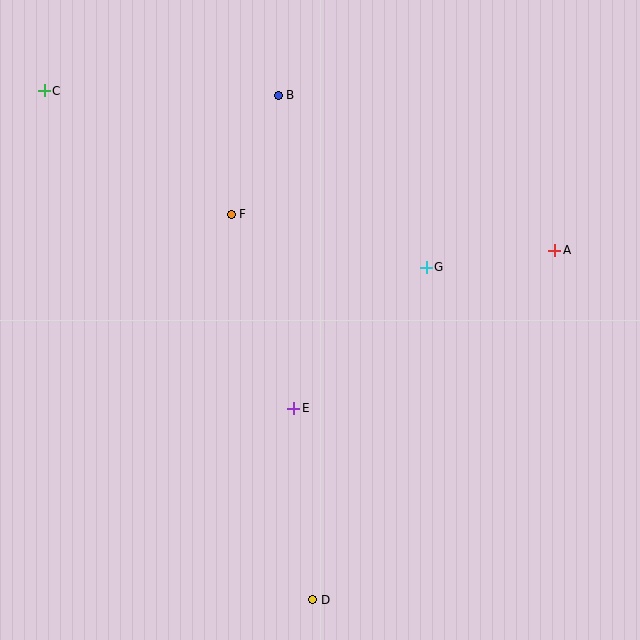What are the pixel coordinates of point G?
Point G is at (426, 267).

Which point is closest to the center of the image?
Point E at (294, 408) is closest to the center.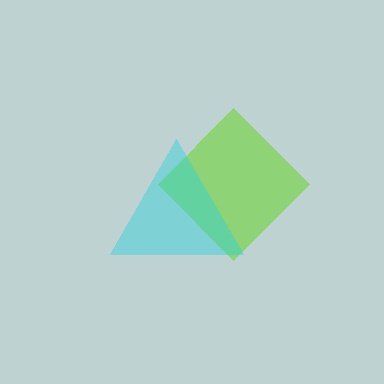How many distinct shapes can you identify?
There are 2 distinct shapes: a lime diamond, a cyan triangle.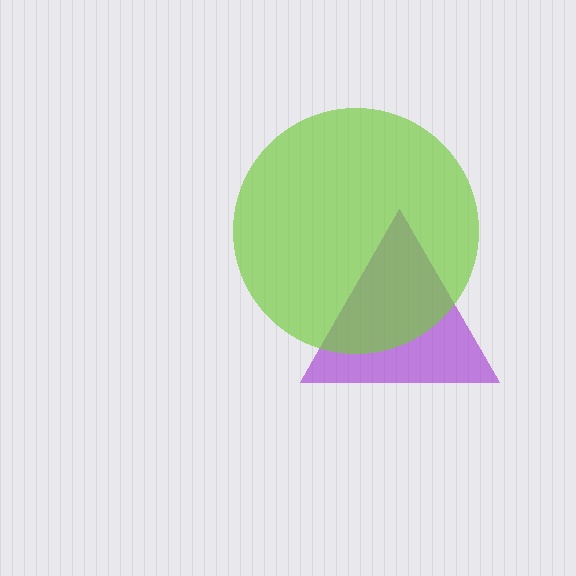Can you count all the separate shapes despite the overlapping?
Yes, there are 2 separate shapes.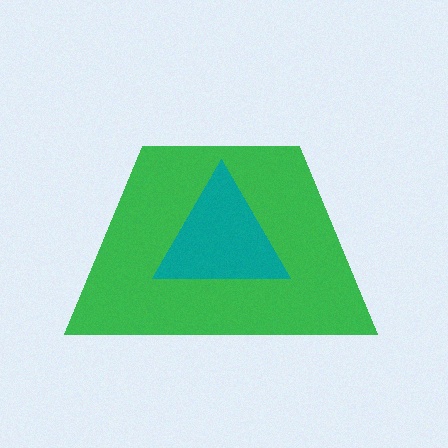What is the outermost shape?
The green trapezoid.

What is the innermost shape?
The teal triangle.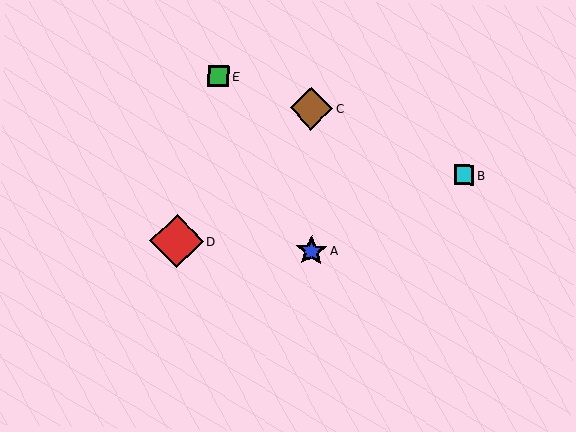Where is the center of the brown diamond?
The center of the brown diamond is at (311, 108).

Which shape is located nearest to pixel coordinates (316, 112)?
The brown diamond (labeled C) at (311, 108) is nearest to that location.